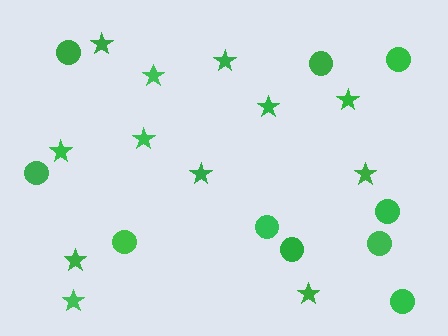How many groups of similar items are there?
There are 2 groups: one group of circles (10) and one group of stars (12).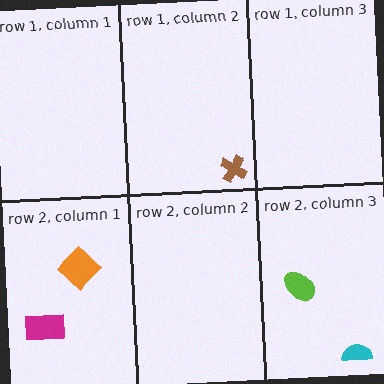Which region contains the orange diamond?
The row 2, column 1 region.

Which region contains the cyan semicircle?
The row 2, column 3 region.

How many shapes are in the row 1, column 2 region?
1.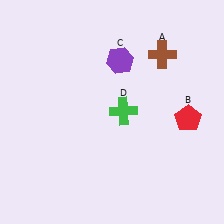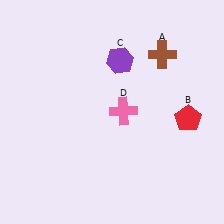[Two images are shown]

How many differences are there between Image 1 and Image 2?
There is 1 difference between the two images.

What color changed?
The cross (D) changed from green in Image 1 to pink in Image 2.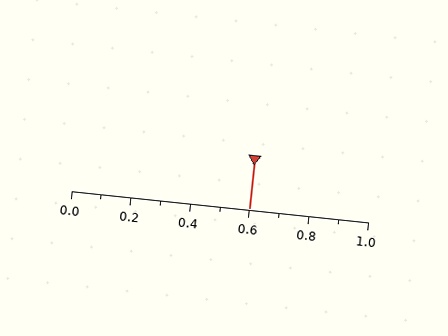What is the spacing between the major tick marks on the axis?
The major ticks are spaced 0.2 apart.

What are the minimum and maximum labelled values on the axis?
The axis runs from 0.0 to 1.0.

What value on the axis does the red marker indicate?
The marker indicates approximately 0.6.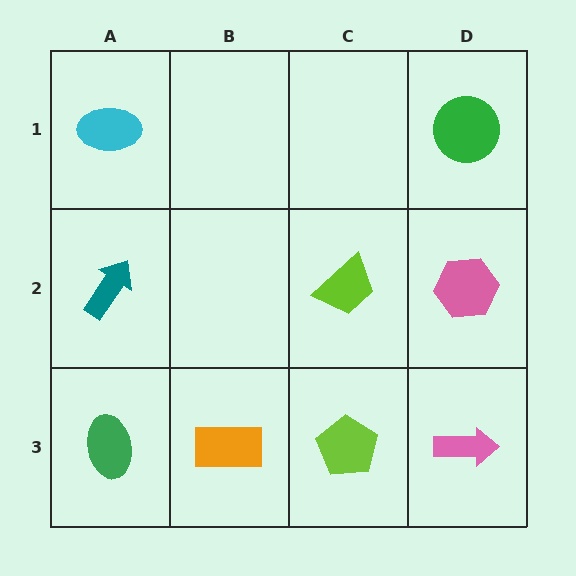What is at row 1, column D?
A green circle.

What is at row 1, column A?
A cyan ellipse.